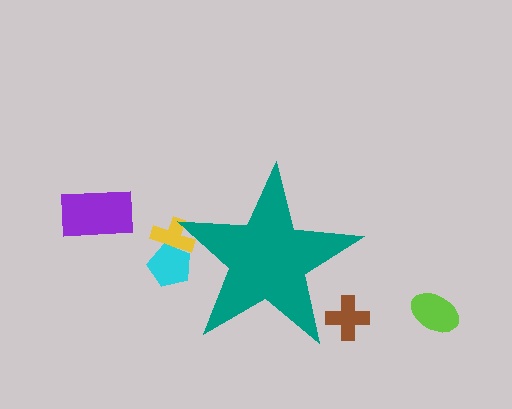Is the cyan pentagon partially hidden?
Yes, the cyan pentagon is partially hidden behind the teal star.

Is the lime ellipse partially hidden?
No, the lime ellipse is fully visible.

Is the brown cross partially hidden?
Yes, the brown cross is partially hidden behind the teal star.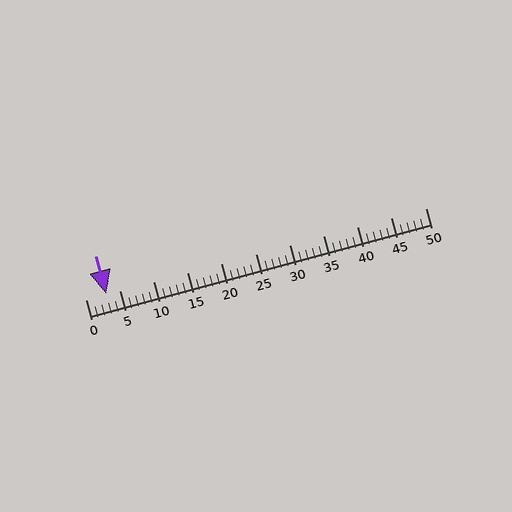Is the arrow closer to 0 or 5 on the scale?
The arrow is closer to 5.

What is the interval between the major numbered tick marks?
The major tick marks are spaced 5 units apart.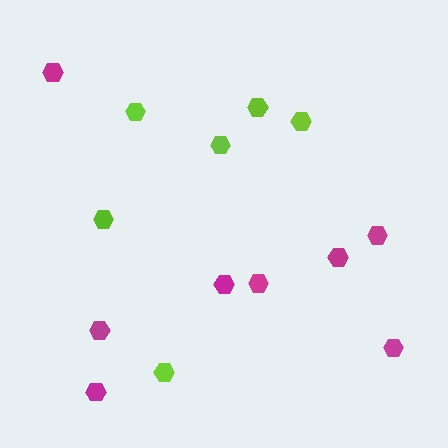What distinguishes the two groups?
There are 2 groups: one group of magenta hexagons (8) and one group of lime hexagons (6).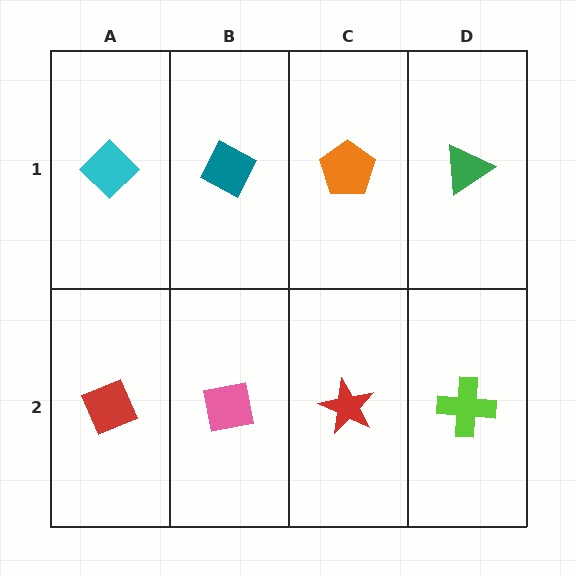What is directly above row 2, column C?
An orange pentagon.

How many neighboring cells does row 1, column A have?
2.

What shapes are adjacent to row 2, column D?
A green triangle (row 1, column D), a red star (row 2, column C).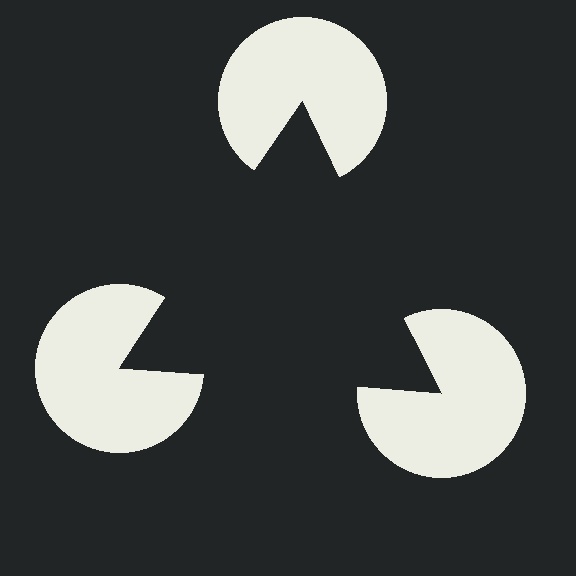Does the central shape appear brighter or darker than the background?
It typically appears slightly darker than the background, even though no actual brightness change is drawn.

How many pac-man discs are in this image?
There are 3 — one at each vertex of the illusory triangle.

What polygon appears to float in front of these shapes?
An illusory triangle — its edges are inferred from the aligned wedge cuts in the pac-man discs, not physically drawn.